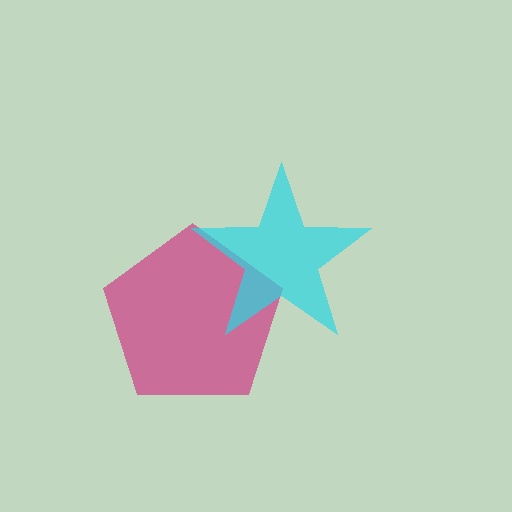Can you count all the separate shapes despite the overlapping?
Yes, there are 2 separate shapes.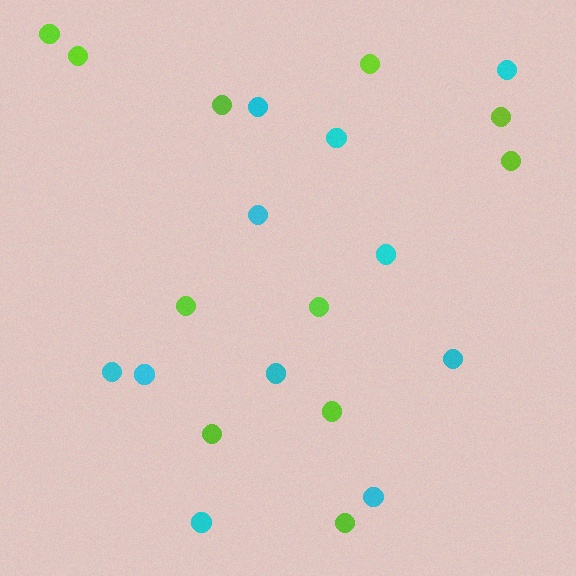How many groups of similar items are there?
There are 2 groups: one group of lime circles (11) and one group of cyan circles (11).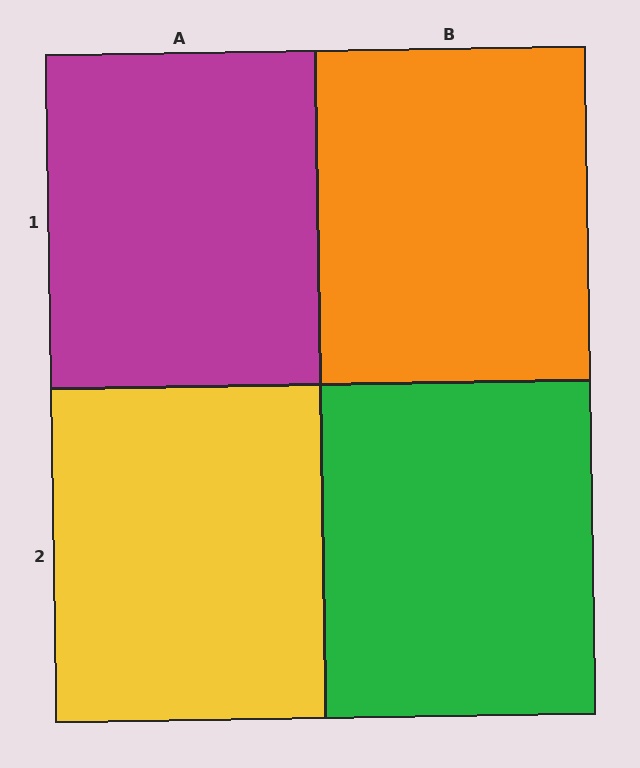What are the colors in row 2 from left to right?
Yellow, green.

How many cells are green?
1 cell is green.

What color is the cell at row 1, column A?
Magenta.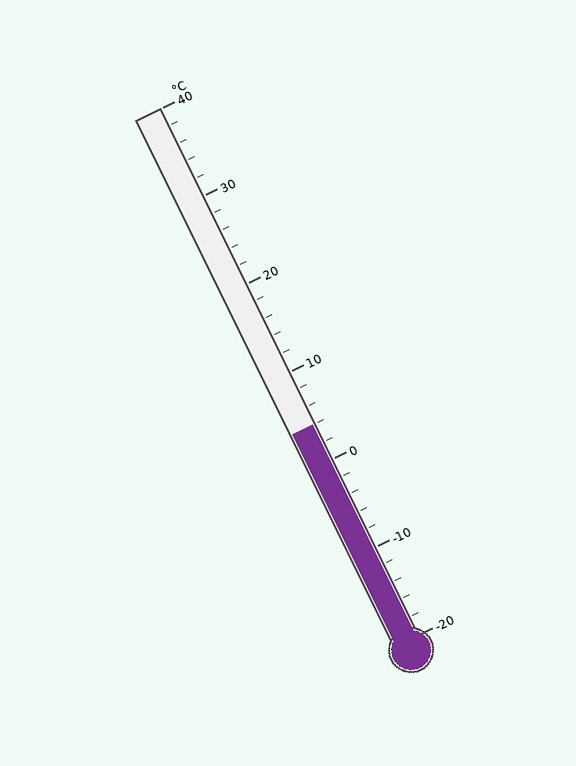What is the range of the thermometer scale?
The thermometer scale ranges from -20°C to 40°C.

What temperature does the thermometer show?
The thermometer shows approximately 4°C.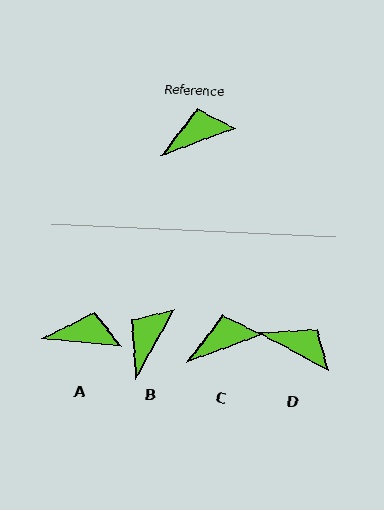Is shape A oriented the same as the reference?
No, it is off by about 26 degrees.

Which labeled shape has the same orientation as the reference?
C.